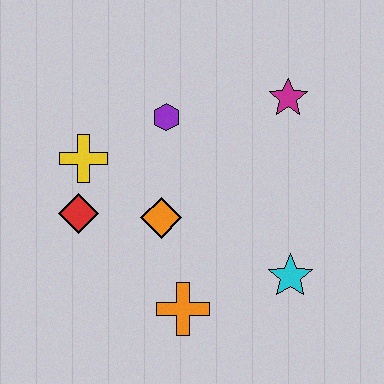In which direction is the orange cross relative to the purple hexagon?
The orange cross is below the purple hexagon.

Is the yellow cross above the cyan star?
Yes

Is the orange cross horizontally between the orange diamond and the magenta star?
Yes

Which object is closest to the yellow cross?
The red diamond is closest to the yellow cross.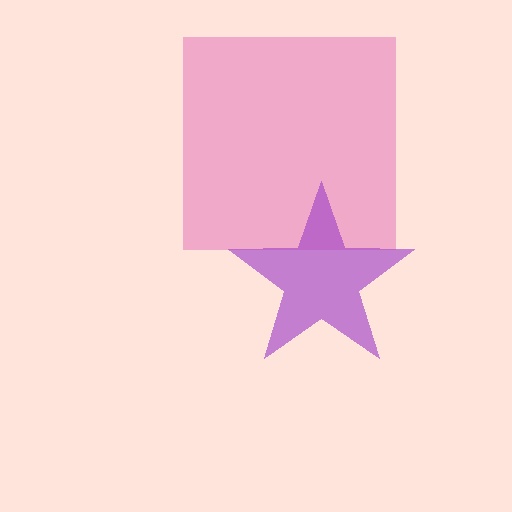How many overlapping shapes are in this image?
There are 2 overlapping shapes in the image.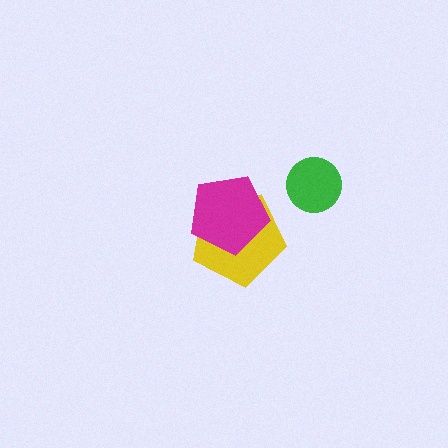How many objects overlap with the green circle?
0 objects overlap with the green circle.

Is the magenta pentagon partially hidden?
No, no other shape covers it.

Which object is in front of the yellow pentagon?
The magenta pentagon is in front of the yellow pentagon.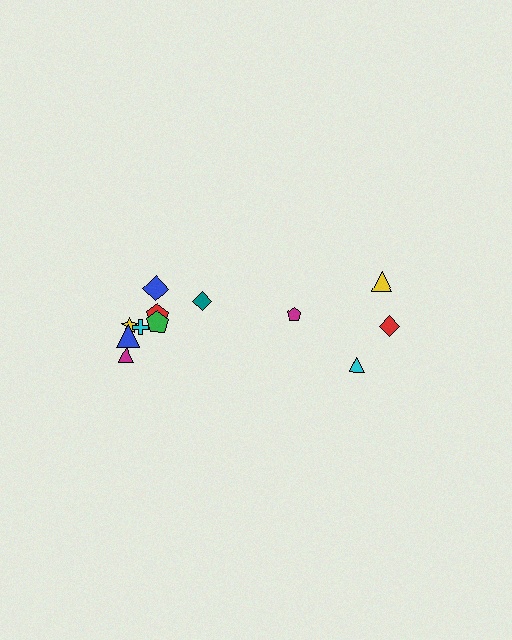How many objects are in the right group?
There are 4 objects.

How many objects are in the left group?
There are 8 objects.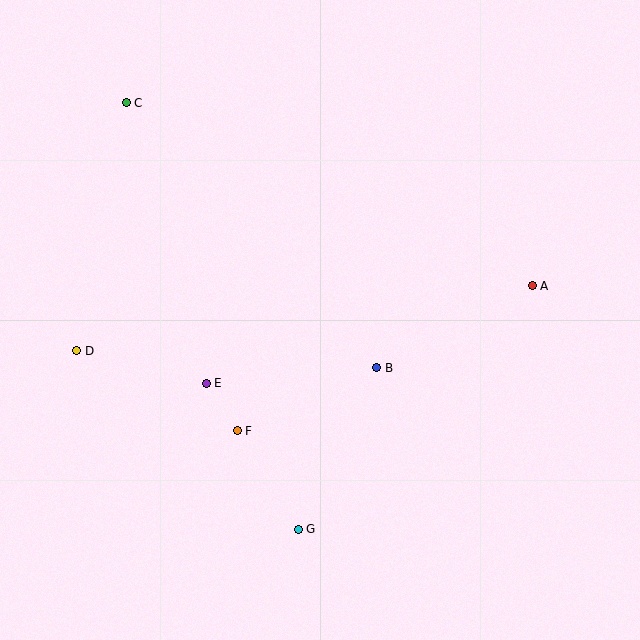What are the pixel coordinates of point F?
Point F is at (237, 431).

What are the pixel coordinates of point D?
Point D is at (77, 351).